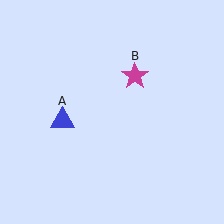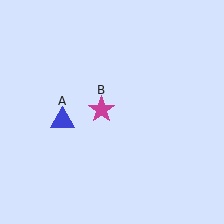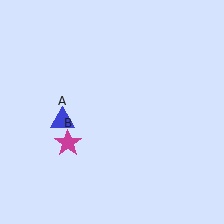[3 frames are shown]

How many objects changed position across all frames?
1 object changed position: magenta star (object B).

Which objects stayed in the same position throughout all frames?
Blue triangle (object A) remained stationary.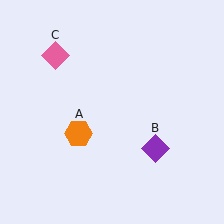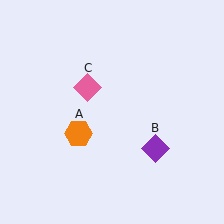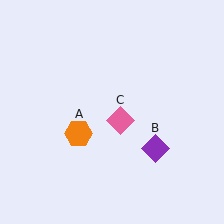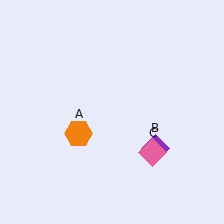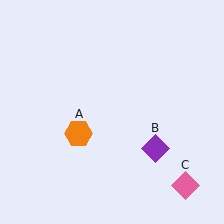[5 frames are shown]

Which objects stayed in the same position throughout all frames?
Orange hexagon (object A) and purple diamond (object B) remained stationary.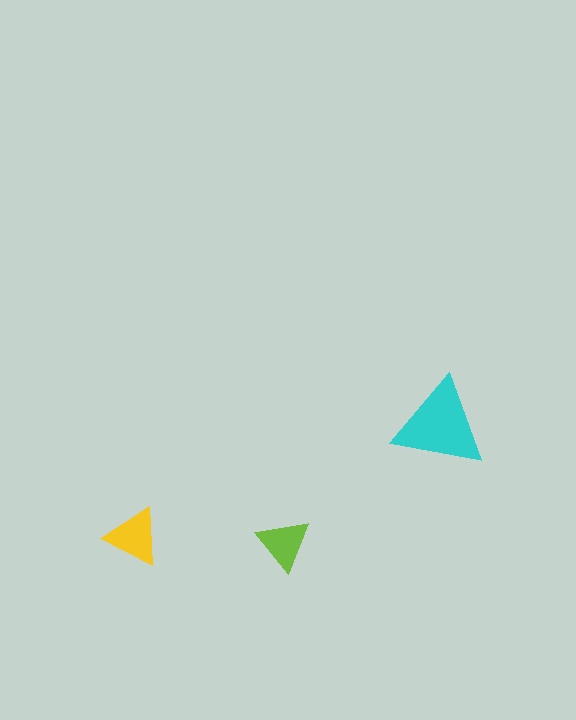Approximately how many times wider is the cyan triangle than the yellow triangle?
About 1.5 times wider.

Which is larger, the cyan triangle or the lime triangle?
The cyan one.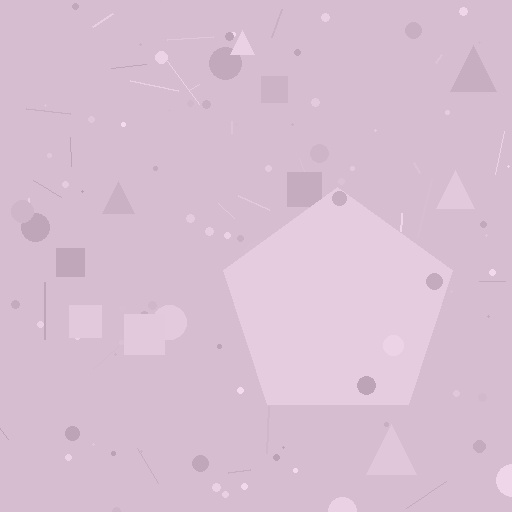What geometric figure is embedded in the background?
A pentagon is embedded in the background.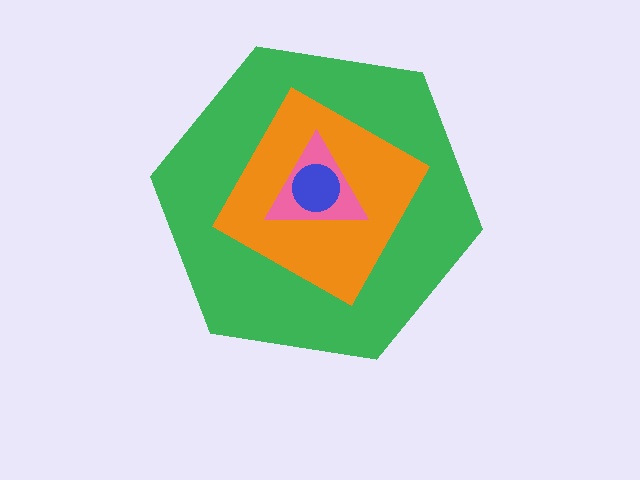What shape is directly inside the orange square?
The pink triangle.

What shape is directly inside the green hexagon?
The orange square.